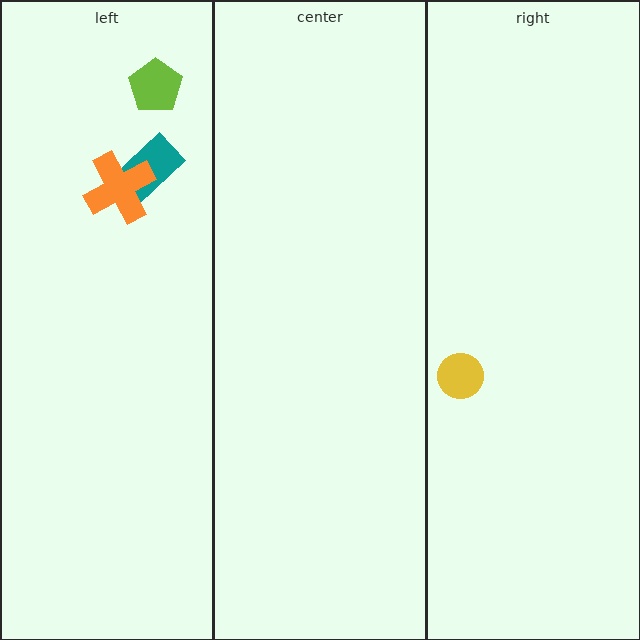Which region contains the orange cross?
The left region.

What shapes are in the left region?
The teal rectangle, the orange cross, the lime pentagon.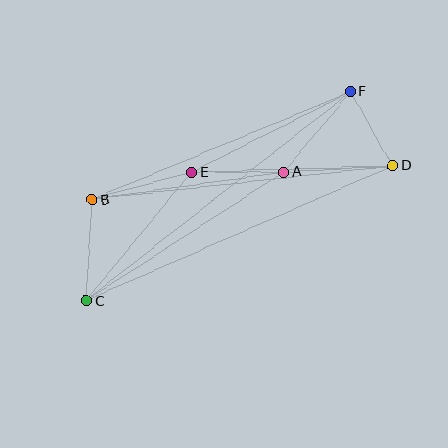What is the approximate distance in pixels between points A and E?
The distance between A and E is approximately 92 pixels.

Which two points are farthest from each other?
Points C and F are farthest from each other.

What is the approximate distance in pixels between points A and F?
The distance between A and F is approximately 105 pixels.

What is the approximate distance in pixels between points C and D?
The distance between C and D is approximately 335 pixels.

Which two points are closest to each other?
Points D and F are closest to each other.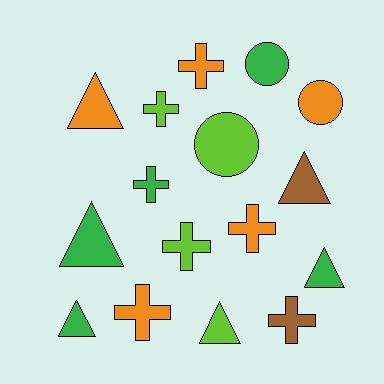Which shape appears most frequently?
Cross, with 7 objects.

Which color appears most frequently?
Green, with 5 objects.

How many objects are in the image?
There are 16 objects.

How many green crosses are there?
There is 1 green cross.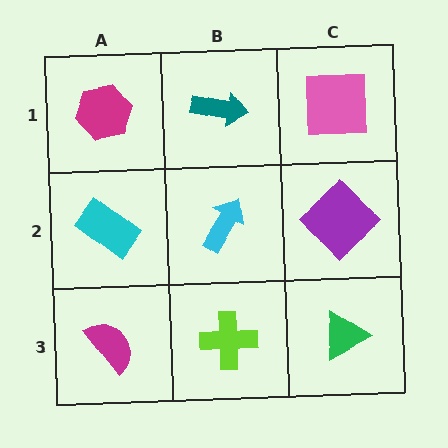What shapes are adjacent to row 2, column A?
A magenta hexagon (row 1, column A), a magenta semicircle (row 3, column A), a cyan arrow (row 2, column B).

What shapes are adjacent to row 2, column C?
A pink square (row 1, column C), a green triangle (row 3, column C), a cyan arrow (row 2, column B).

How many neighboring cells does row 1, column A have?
2.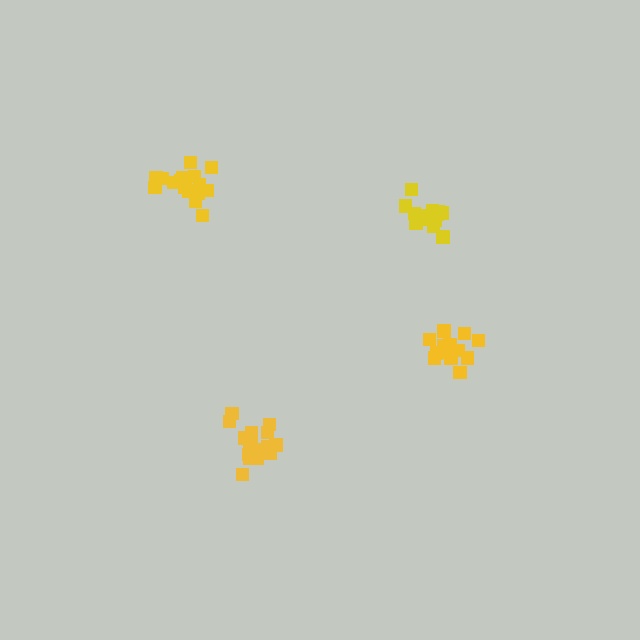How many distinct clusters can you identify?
There are 4 distinct clusters.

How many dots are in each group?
Group 1: 14 dots, Group 2: 15 dots, Group 3: 17 dots, Group 4: 17 dots (63 total).